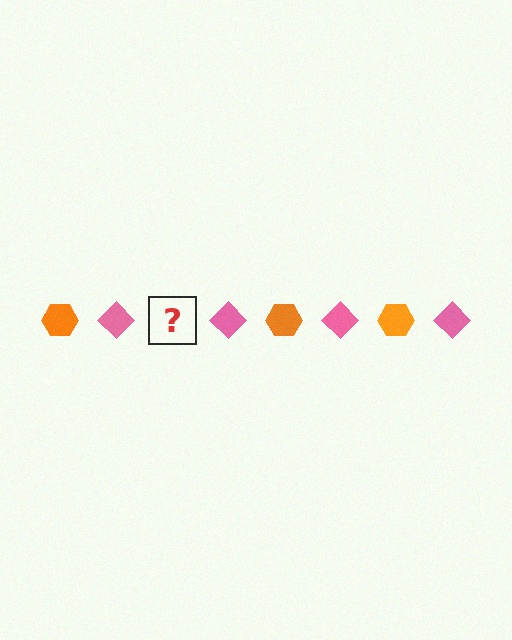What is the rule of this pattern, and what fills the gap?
The rule is that the pattern alternates between orange hexagon and pink diamond. The gap should be filled with an orange hexagon.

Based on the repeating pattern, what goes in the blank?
The blank should be an orange hexagon.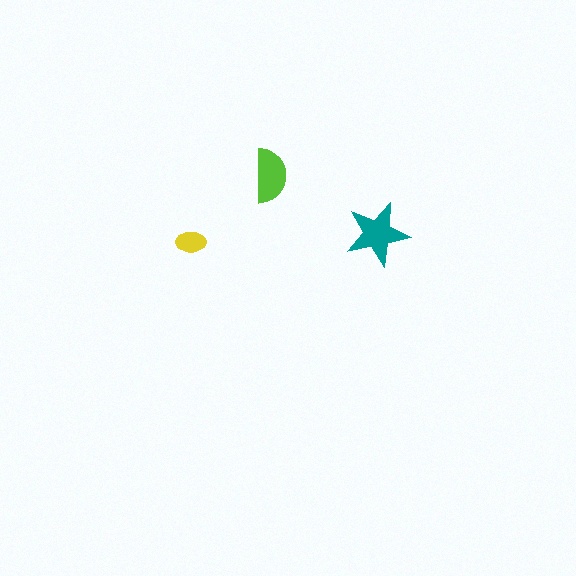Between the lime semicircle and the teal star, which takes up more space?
The teal star.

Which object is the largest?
The teal star.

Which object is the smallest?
The yellow ellipse.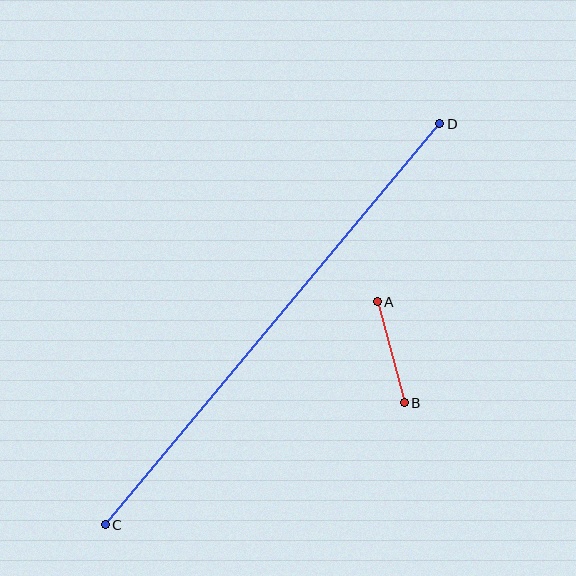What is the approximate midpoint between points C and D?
The midpoint is at approximately (272, 324) pixels.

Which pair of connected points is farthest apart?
Points C and D are farthest apart.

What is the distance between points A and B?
The distance is approximately 104 pixels.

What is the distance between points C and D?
The distance is approximately 522 pixels.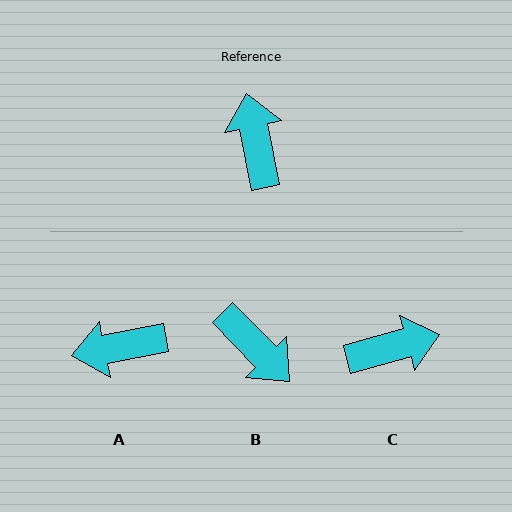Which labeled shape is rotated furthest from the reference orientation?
B, about 147 degrees away.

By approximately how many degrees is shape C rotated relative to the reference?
Approximately 86 degrees clockwise.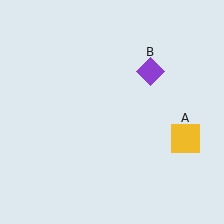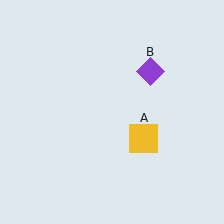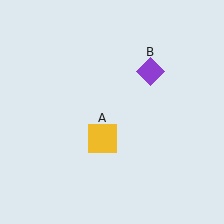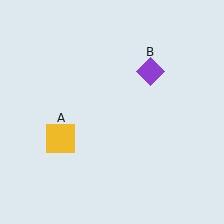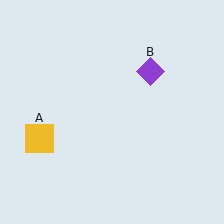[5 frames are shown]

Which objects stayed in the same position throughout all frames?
Purple diamond (object B) remained stationary.